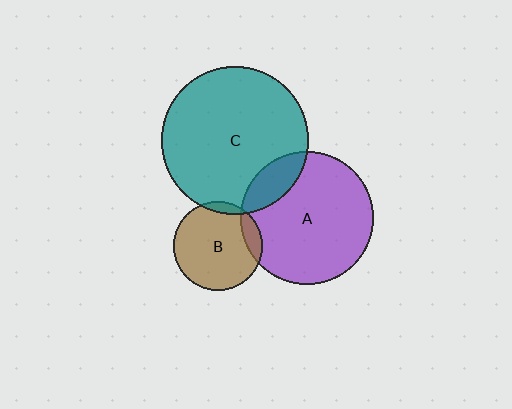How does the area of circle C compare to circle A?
Approximately 1.2 times.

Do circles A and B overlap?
Yes.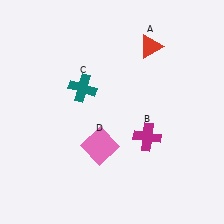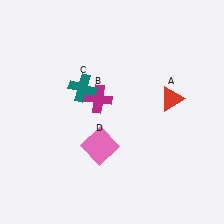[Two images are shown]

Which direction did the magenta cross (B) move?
The magenta cross (B) moved left.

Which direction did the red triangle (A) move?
The red triangle (A) moved down.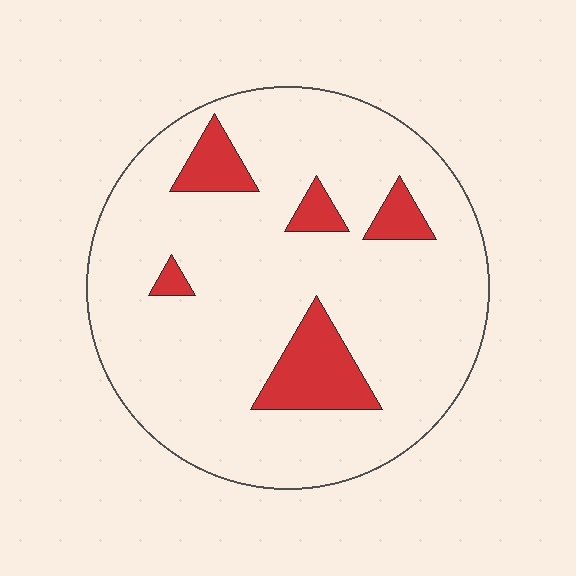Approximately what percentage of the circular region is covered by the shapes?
Approximately 15%.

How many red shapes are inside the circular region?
5.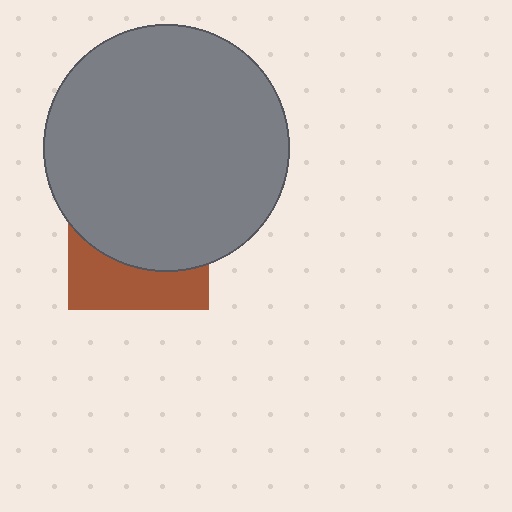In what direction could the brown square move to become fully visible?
The brown square could move down. That would shift it out from behind the gray circle entirely.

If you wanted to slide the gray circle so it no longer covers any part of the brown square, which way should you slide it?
Slide it up — that is the most direct way to separate the two shapes.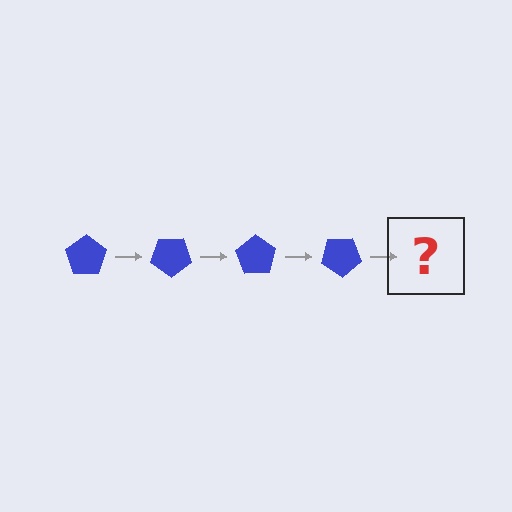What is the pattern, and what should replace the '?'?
The pattern is that the pentagon rotates 35 degrees each step. The '?' should be a blue pentagon rotated 140 degrees.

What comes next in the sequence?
The next element should be a blue pentagon rotated 140 degrees.